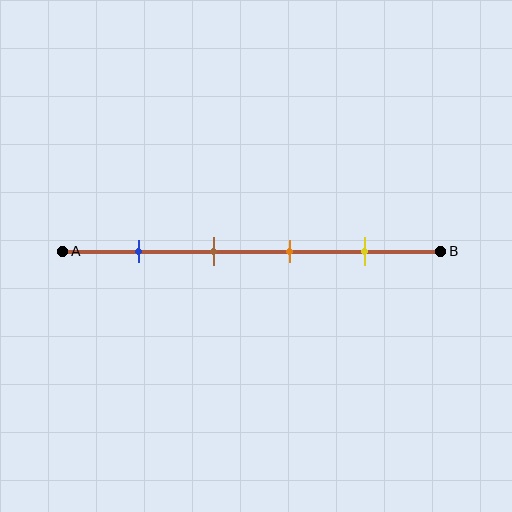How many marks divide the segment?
There are 4 marks dividing the segment.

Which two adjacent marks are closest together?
The brown and orange marks are the closest adjacent pair.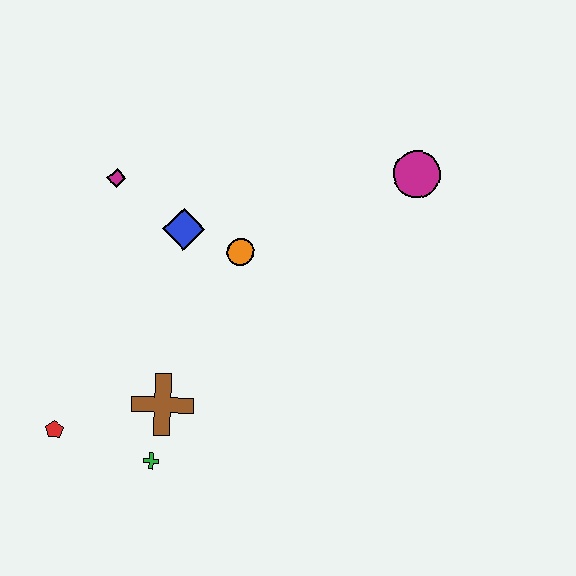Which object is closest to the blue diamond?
The orange circle is closest to the blue diamond.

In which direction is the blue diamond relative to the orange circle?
The blue diamond is to the left of the orange circle.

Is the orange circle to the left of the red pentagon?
No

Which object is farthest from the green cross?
The magenta circle is farthest from the green cross.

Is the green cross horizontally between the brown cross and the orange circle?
No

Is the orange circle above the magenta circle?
No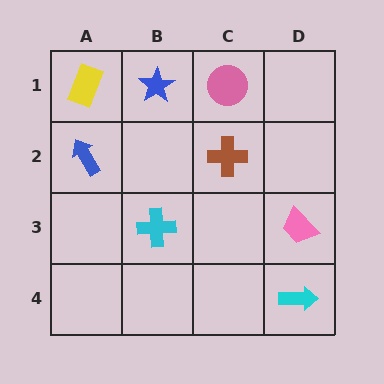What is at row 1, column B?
A blue star.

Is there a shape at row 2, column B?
No, that cell is empty.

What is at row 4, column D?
A cyan arrow.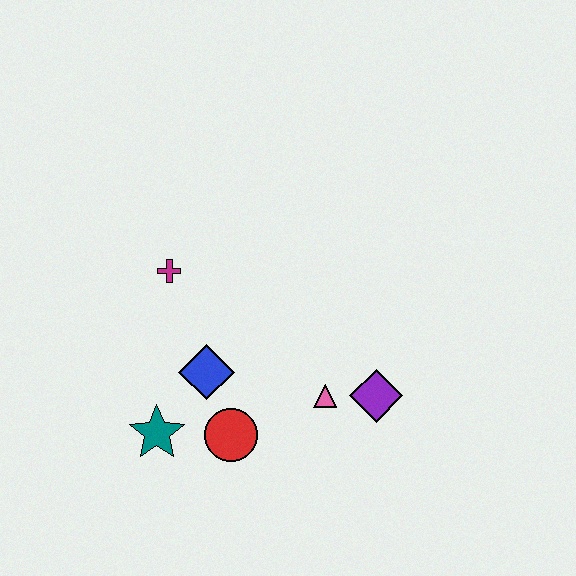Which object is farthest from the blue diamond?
The purple diamond is farthest from the blue diamond.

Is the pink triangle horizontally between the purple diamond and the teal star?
Yes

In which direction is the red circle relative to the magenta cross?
The red circle is below the magenta cross.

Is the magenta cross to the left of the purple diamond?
Yes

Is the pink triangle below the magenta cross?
Yes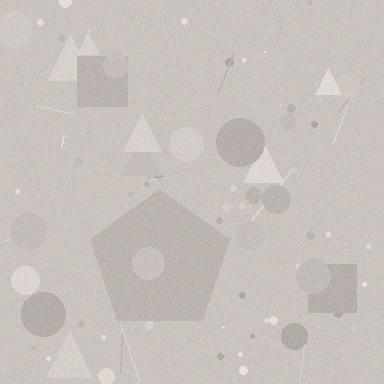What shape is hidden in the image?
A pentagon is hidden in the image.